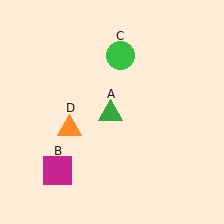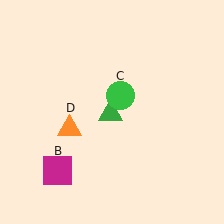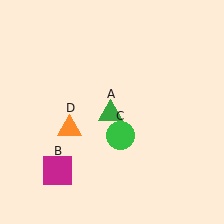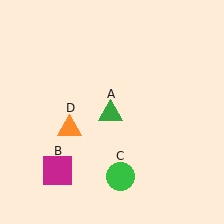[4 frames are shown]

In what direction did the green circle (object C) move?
The green circle (object C) moved down.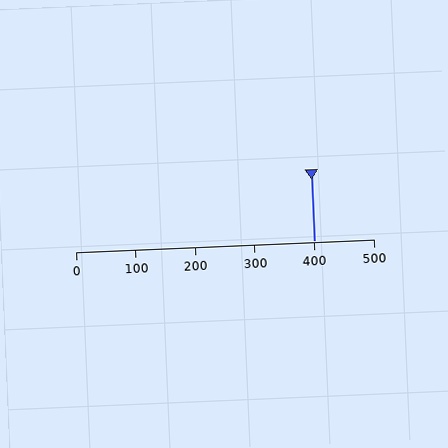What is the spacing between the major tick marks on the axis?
The major ticks are spaced 100 apart.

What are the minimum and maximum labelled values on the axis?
The axis runs from 0 to 500.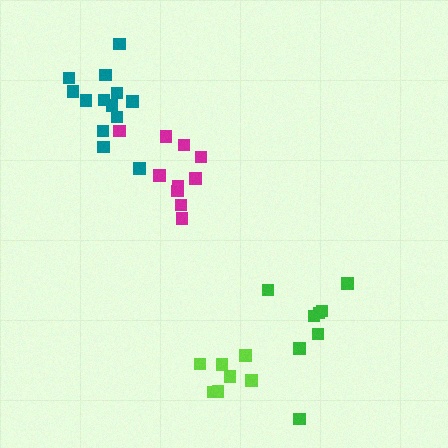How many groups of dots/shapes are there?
There are 4 groups.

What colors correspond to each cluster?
The clusters are colored: teal, lime, green, magenta.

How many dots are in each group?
Group 1: 13 dots, Group 2: 7 dots, Group 3: 8 dots, Group 4: 10 dots (38 total).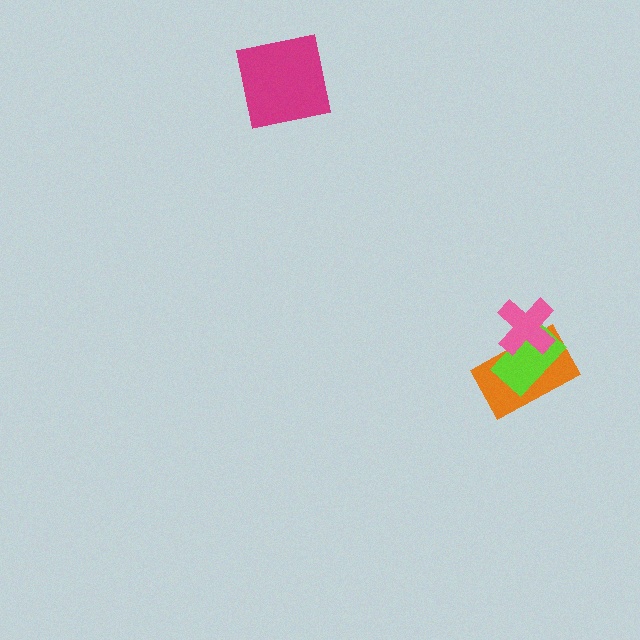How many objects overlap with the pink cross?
2 objects overlap with the pink cross.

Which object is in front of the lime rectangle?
The pink cross is in front of the lime rectangle.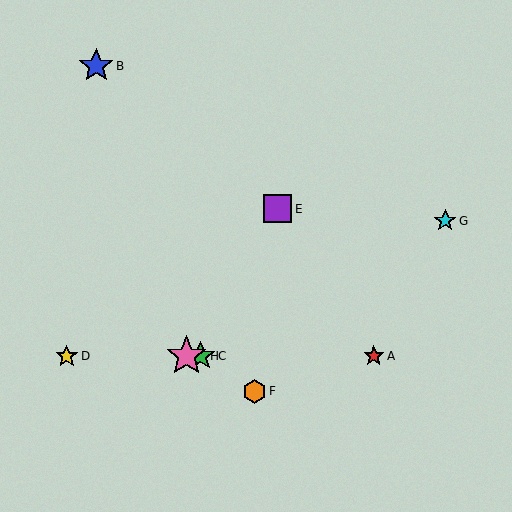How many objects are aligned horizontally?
4 objects (A, C, D, H) are aligned horizontally.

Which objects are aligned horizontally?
Objects A, C, D, H are aligned horizontally.